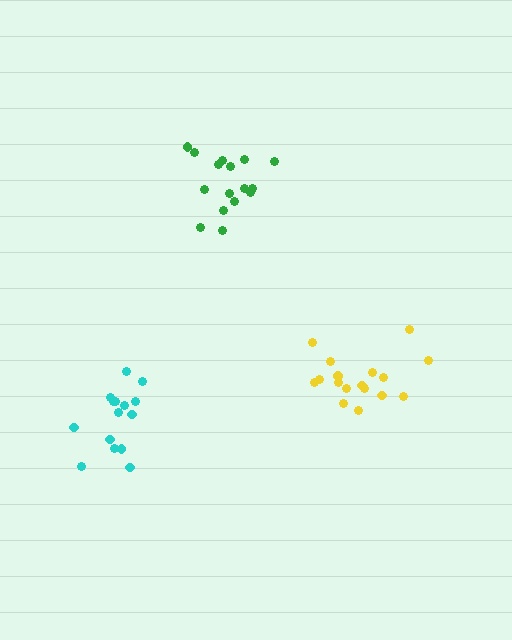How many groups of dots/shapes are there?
There are 3 groups.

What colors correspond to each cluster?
The clusters are colored: yellow, green, cyan.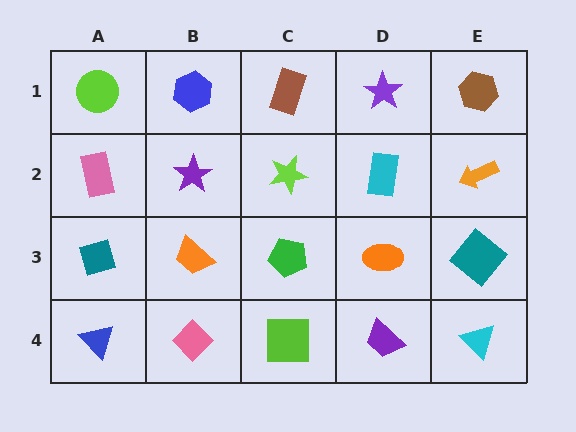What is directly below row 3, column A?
A blue triangle.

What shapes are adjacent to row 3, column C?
A lime star (row 2, column C), a lime square (row 4, column C), an orange trapezoid (row 3, column B), an orange ellipse (row 3, column D).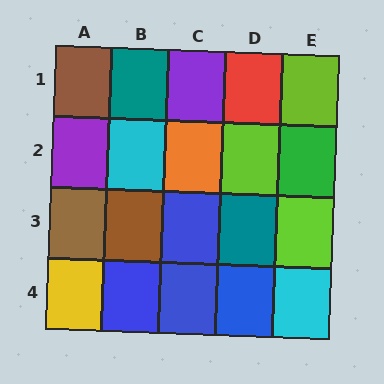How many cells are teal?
2 cells are teal.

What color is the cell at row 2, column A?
Purple.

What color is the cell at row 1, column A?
Brown.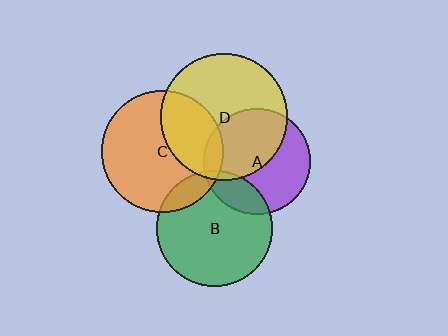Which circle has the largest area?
Circle D (yellow).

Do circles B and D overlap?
Yes.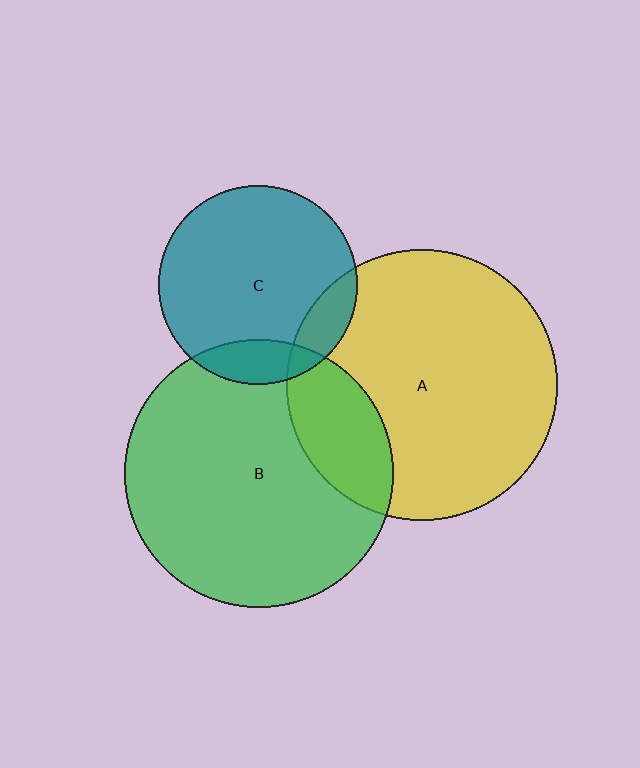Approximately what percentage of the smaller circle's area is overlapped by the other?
Approximately 20%.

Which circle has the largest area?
Circle A (yellow).